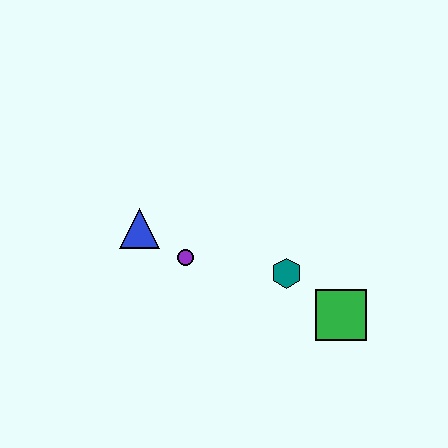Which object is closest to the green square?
The teal hexagon is closest to the green square.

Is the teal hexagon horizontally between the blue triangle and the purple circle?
No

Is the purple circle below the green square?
No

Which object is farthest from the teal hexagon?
The blue triangle is farthest from the teal hexagon.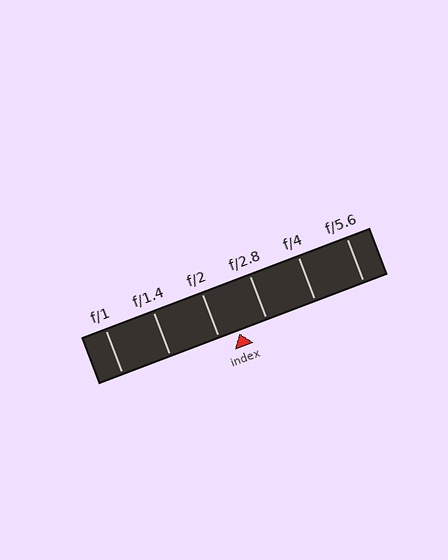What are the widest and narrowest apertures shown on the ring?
The widest aperture shown is f/1 and the narrowest is f/5.6.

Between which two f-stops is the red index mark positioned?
The index mark is between f/2 and f/2.8.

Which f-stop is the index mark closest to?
The index mark is closest to f/2.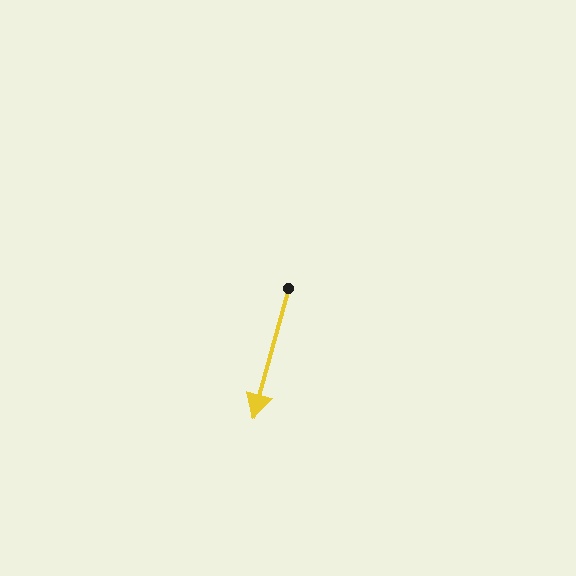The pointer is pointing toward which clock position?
Roughly 7 o'clock.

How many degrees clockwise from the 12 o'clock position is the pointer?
Approximately 195 degrees.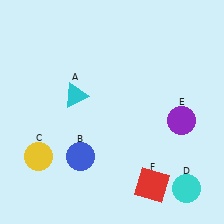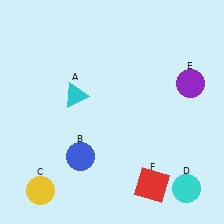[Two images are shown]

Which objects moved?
The objects that moved are: the yellow circle (C), the purple circle (E).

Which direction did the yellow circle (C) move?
The yellow circle (C) moved down.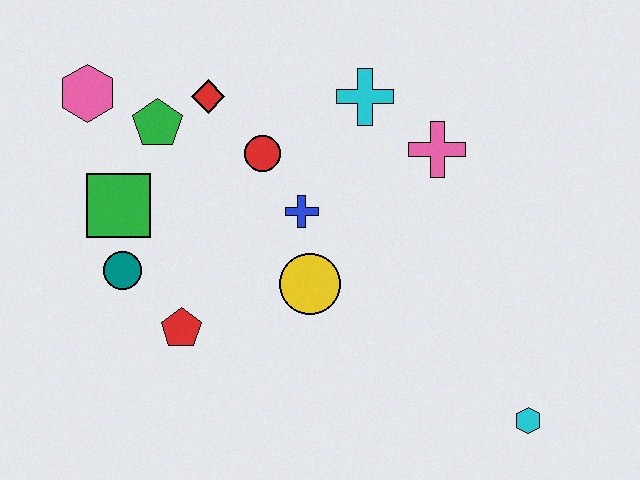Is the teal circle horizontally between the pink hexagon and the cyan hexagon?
Yes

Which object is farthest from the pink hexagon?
The cyan hexagon is farthest from the pink hexagon.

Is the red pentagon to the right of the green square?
Yes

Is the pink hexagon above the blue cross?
Yes